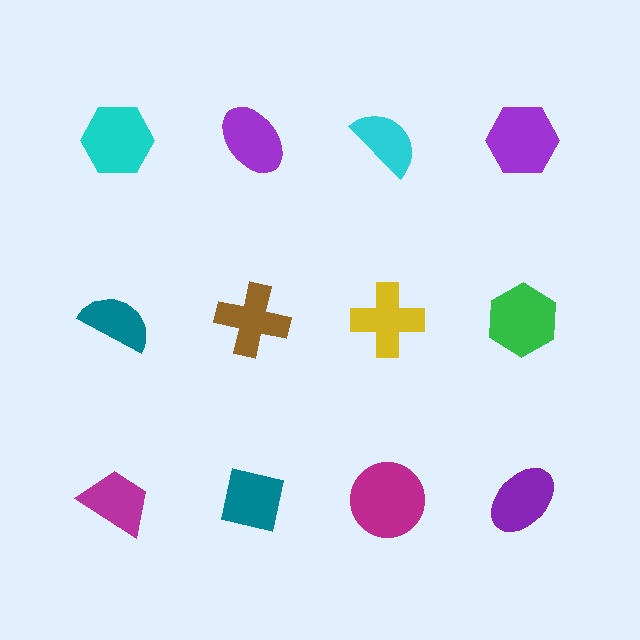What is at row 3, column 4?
A purple ellipse.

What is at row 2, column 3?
A yellow cross.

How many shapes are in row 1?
4 shapes.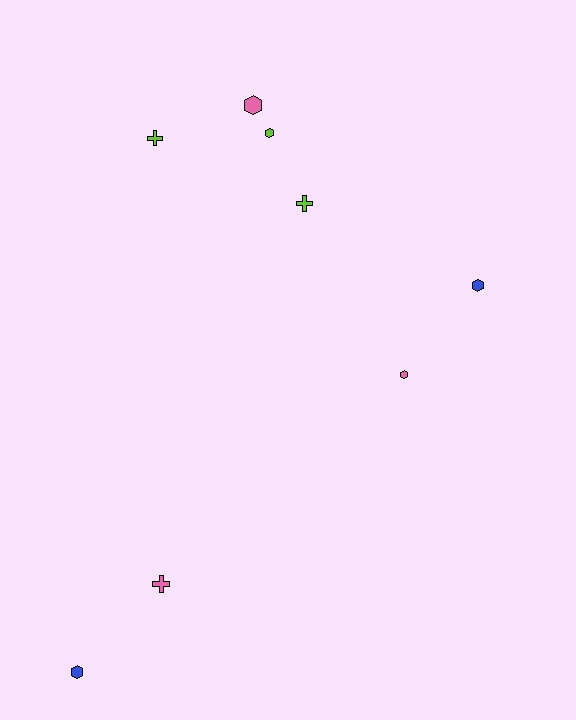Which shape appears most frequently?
Hexagon, with 5 objects.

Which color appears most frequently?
Pink, with 3 objects.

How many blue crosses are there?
There are no blue crosses.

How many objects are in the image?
There are 8 objects.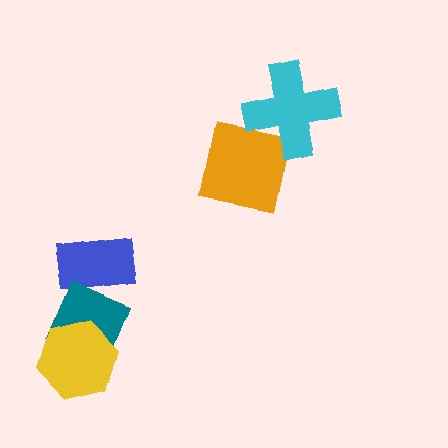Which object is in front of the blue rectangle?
The teal diamond is in front of the blue rectangle.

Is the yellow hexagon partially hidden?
No, no other shape covers it.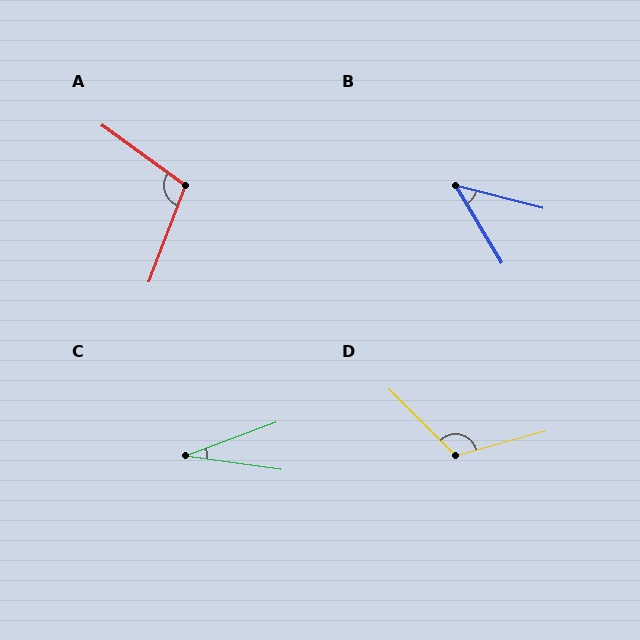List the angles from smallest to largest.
C (28°), B (45°), A (105°), D (119°).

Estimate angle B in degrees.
Approximately 45 degrees.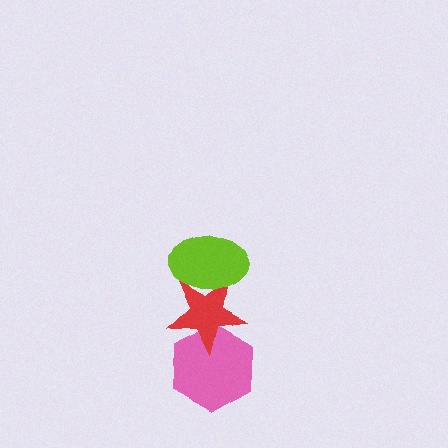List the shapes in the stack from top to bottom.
From top to bottom: the lime ellipse, the red star, the pink hexagon.